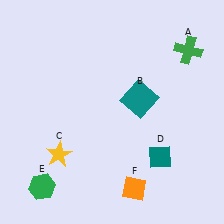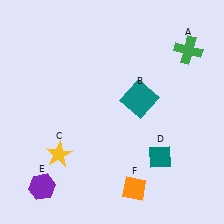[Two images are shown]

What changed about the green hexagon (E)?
In Image 1, E is green. In Image 2, it changed to purple.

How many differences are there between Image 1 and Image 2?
There is 1 difference between the two images.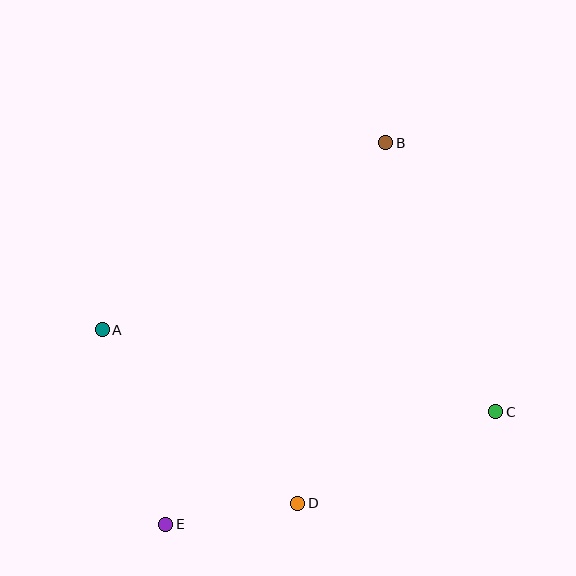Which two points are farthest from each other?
Points B and E are farthest from each other.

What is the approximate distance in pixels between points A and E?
The distance between A and E is approximately 205 pixels.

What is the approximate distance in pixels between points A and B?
The distance between A and B is approximately 339 pixels.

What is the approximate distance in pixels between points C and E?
The distance between C and E is approximately 349 pixels.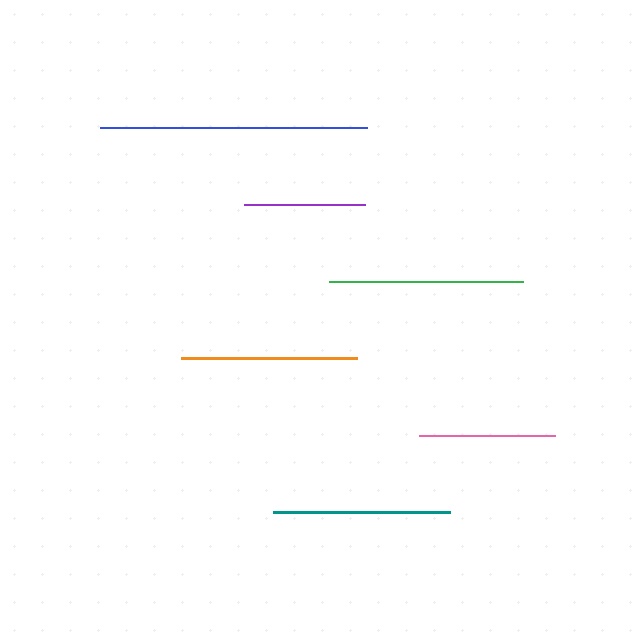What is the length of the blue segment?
The blue segment is approximately 268 pixels long.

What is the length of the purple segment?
The purple segment is approximately 120 pixels long.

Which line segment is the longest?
The blue line is the longest at approximately 268 pixels.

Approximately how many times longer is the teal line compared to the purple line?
The teal line is approximately 1.5 times the length of the purple line.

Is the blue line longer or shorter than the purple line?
The blue line is longer than the purple line.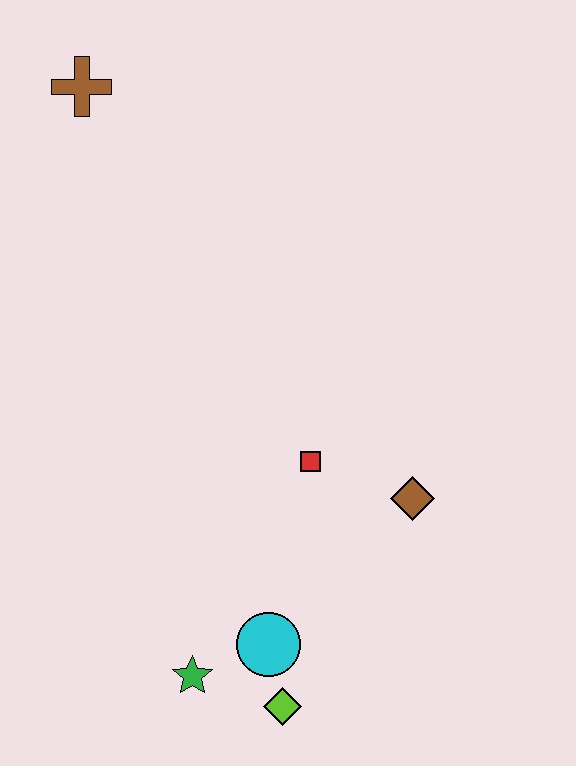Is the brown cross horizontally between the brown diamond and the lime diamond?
No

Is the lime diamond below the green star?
Yes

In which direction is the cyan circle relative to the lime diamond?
The cyan circle is above the lime diamond.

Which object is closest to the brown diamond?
The red square is closest to the brown diamond.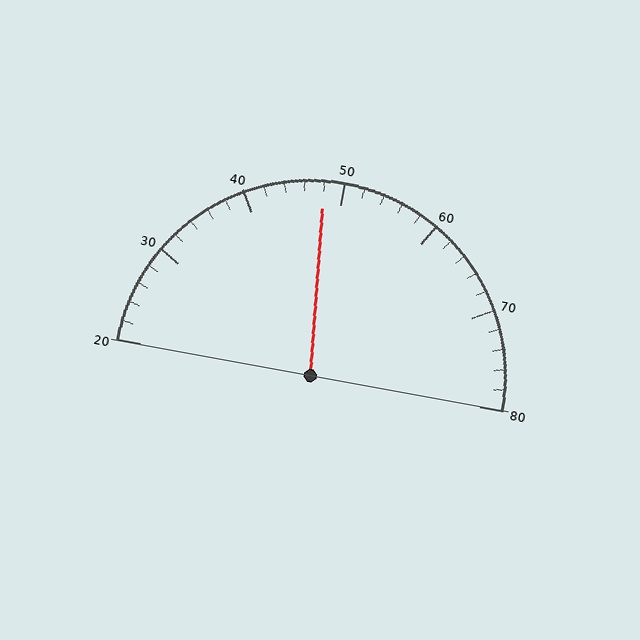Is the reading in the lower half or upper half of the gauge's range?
The reading is in the lower half of the range (20 to 80).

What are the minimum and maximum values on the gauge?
The gauge ranges from 20 to 80.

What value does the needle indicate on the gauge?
The needle indicates approximately 48.